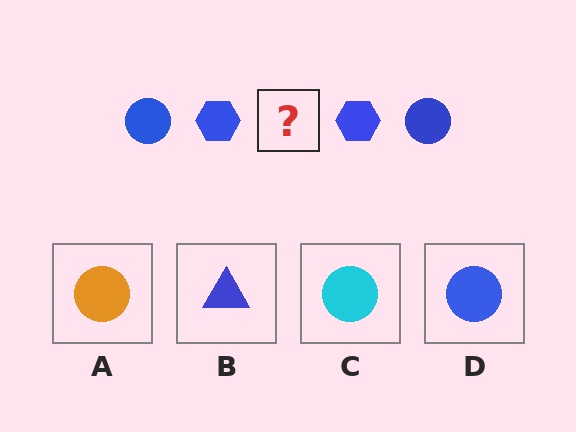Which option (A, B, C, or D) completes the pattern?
D.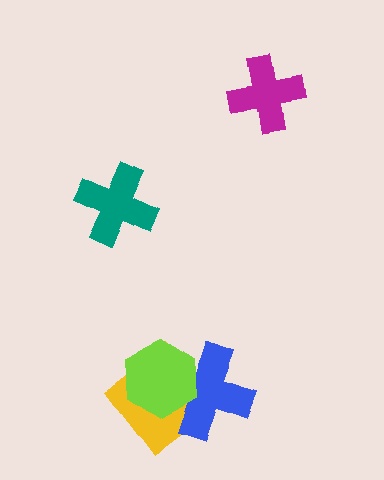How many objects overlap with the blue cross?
2 objects overlap with the blue cross.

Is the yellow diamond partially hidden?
Yes, it is partially covered by another shape.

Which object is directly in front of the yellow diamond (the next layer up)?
The blue cross is directly in front of the yellow diamond.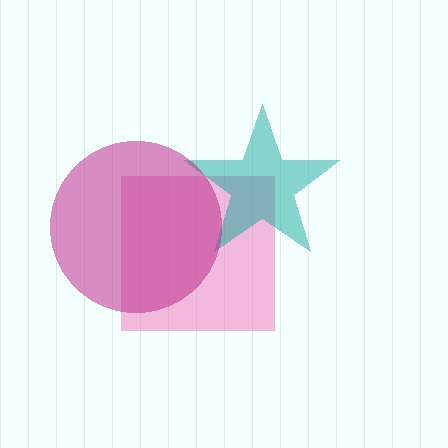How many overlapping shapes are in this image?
There are 3 overlapping shapes in the image.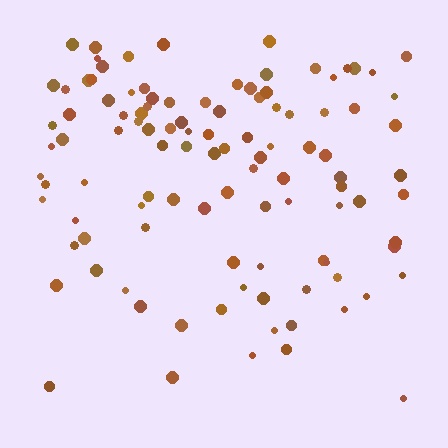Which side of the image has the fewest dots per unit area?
The bottom.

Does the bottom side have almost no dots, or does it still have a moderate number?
Still a moderate number, just noticeably fewer than the top.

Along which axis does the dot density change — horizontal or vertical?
Vertical.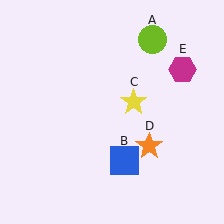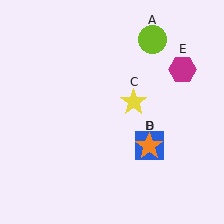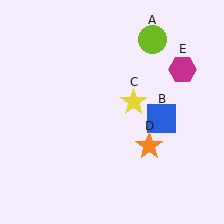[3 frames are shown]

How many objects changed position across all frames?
1 object changed position: blue square (object B).